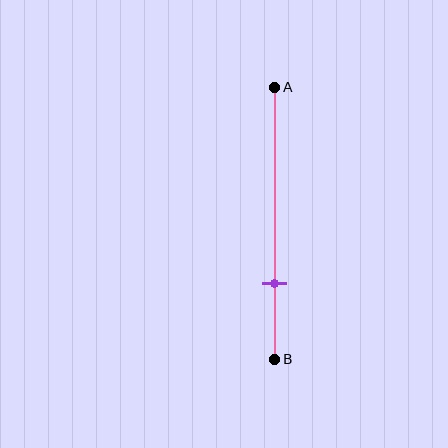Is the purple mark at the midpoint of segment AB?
No, the mark is at about 70% from A, not at the 50% midpoint.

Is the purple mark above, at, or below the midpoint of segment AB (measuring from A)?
The purple mark is below the midpoint of segment AB.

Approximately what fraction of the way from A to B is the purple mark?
The purple mark is approximately 70% of the way from A to B.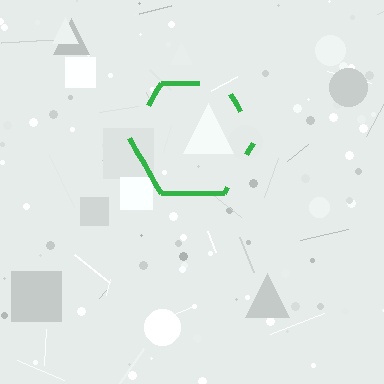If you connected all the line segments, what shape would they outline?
They would outline a hexagon.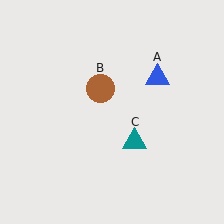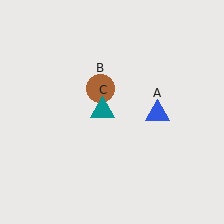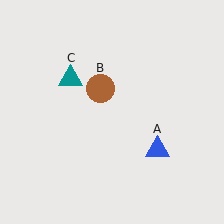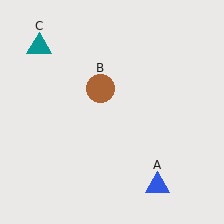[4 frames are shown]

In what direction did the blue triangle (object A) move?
The blue triangle (object A) moved down.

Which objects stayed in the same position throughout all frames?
Brown circle (object B) remained stationary.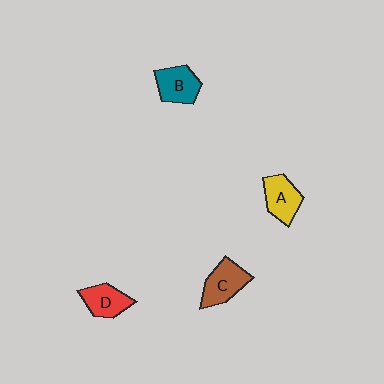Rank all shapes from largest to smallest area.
From largest to smallest: C (brown), B (teal), A (yellow), D (red).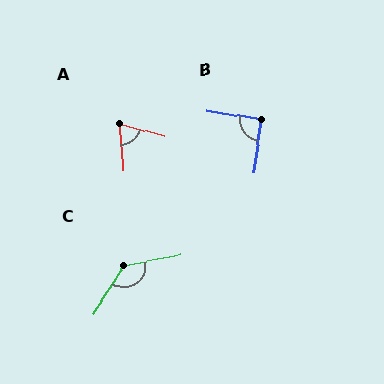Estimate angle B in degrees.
Approximately 91 degrees.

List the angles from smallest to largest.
A (70°), B (91°), C (134°).